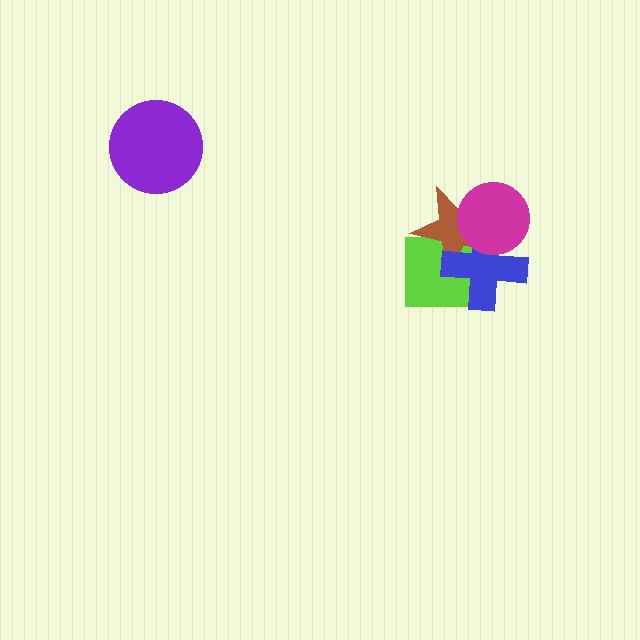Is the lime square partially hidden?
Yes, it is partially covered by another shape.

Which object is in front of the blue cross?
The magenta circle is in front of the blue cross.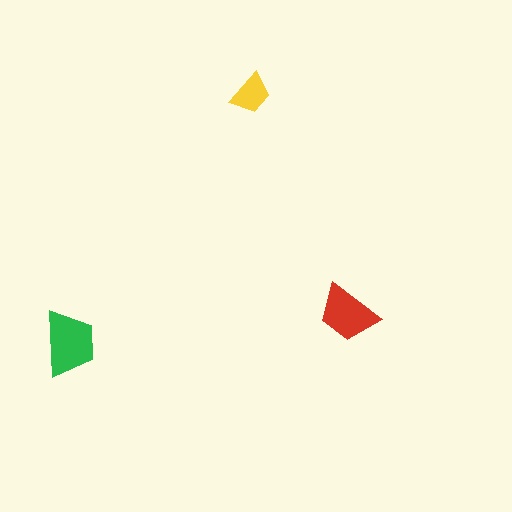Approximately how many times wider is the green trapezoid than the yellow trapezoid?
About 1.5 times wider.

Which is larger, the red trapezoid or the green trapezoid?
The green one.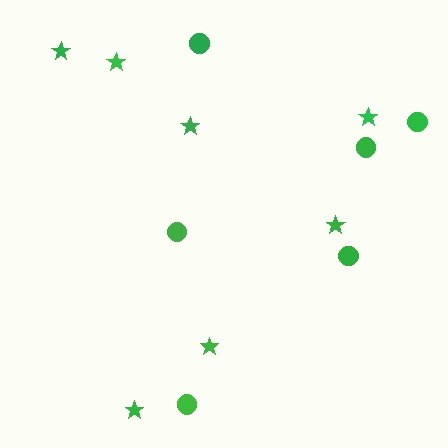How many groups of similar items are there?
There are 2 groups: one group of circles (6) and one group of stars (7).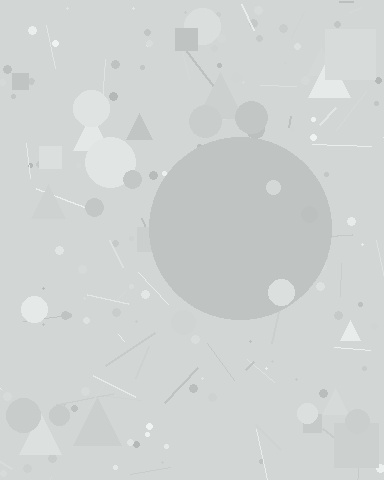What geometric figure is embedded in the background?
A circle is embedded in the background.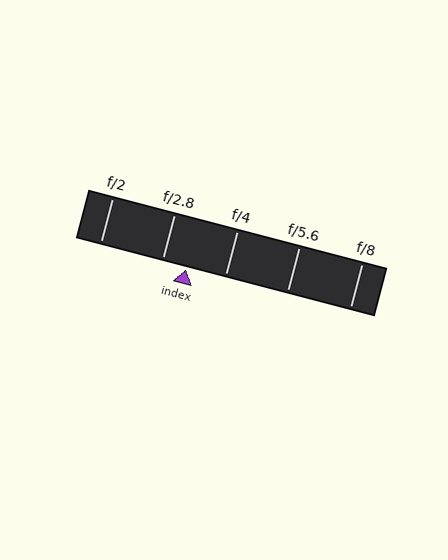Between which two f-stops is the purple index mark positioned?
The index mark is between f/2.8 and f/4.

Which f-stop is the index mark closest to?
The index mark is closest to f/2.8.